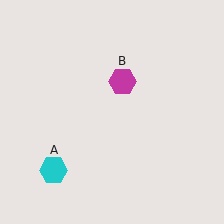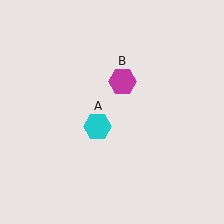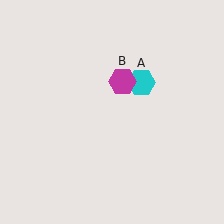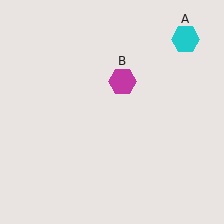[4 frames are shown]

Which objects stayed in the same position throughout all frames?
Magenta hexagon (object B) remained stationary.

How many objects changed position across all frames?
1 object changed position: cyan hexagon (object A).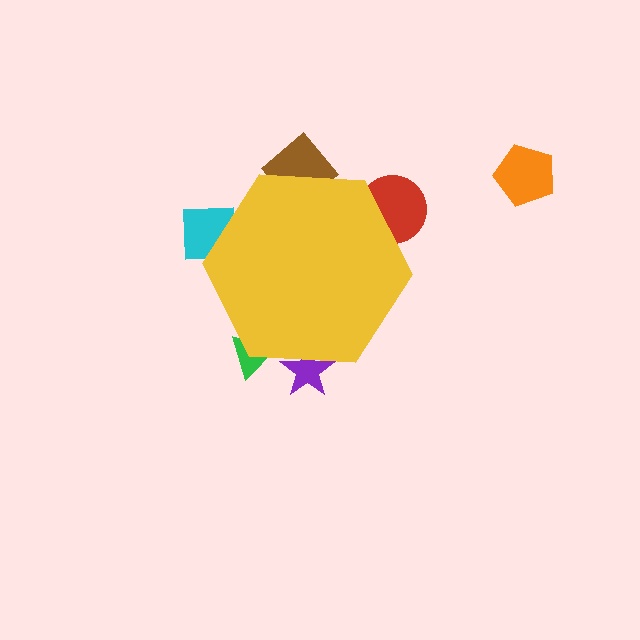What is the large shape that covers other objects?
A yellow hexagon.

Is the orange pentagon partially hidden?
No, the orange pentagon is fully visible.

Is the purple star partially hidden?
Yes, the purple star is partially hidden behind the yellow hexagon.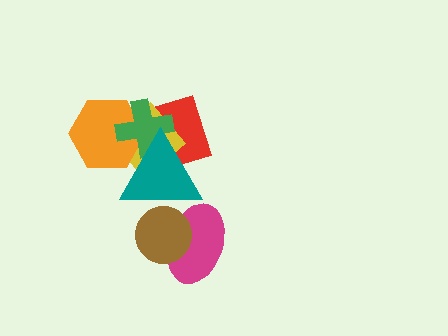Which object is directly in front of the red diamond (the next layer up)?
The yellow diamond is directly in front of the red diamond.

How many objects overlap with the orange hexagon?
4 objects overlap with the orange hexagon.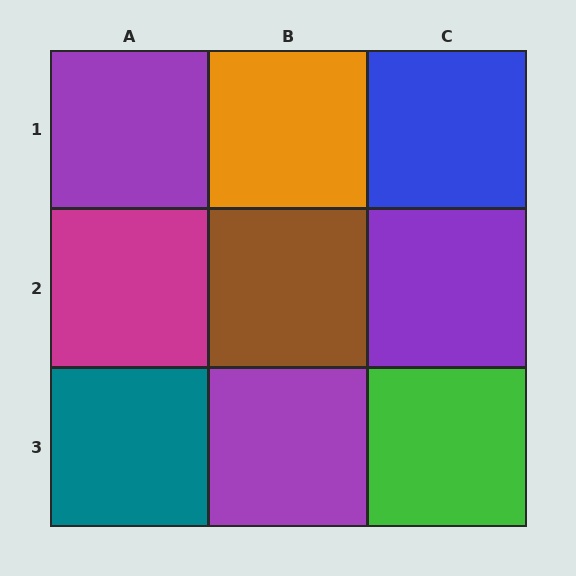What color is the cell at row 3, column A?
Teal.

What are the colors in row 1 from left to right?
Purple, orange, blue.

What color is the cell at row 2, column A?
Magenta.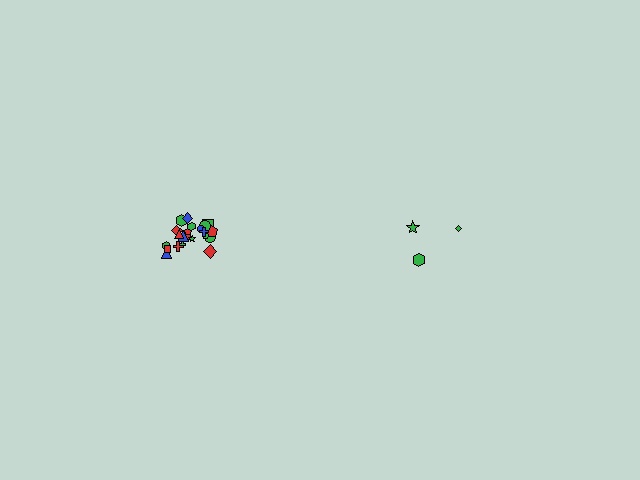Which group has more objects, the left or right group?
The left group.